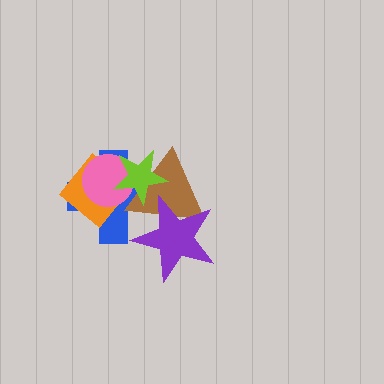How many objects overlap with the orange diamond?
4 objects overlap with the orange diamond.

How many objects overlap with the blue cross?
5 objects overlap with the blue cross.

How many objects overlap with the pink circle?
4 objects overlap with the pink circle.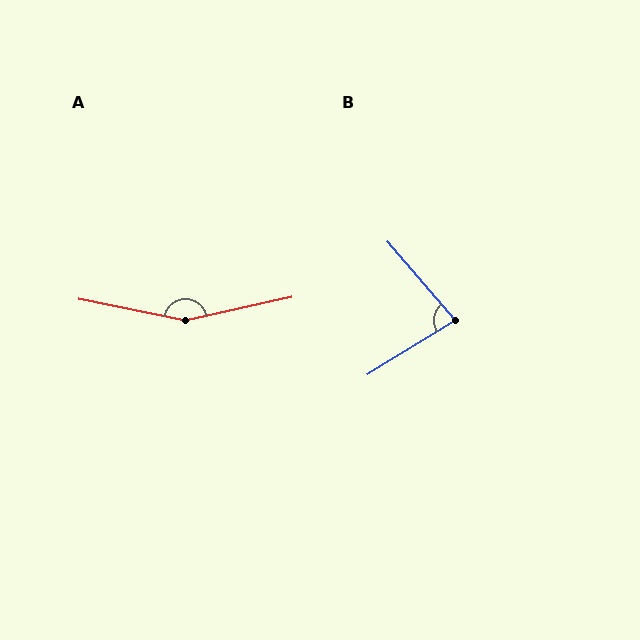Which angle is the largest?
A, at approximately 156 degrees.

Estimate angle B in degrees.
Approximately 81 degrees.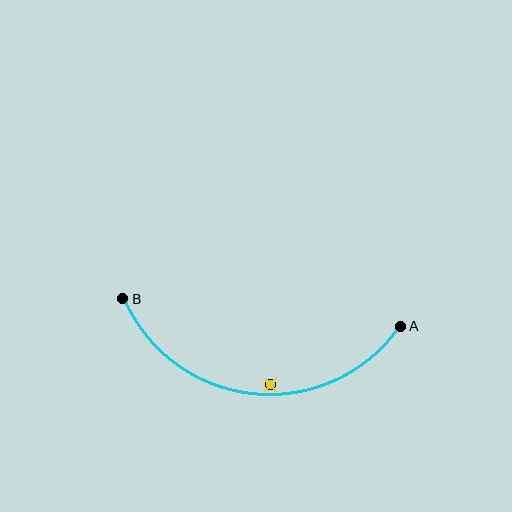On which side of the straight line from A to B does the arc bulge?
The arc bulges below the straight line connecting A and B.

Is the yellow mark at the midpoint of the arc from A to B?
No — the yellow mark does not lie on the arc at all. It sits slightly inside the curve.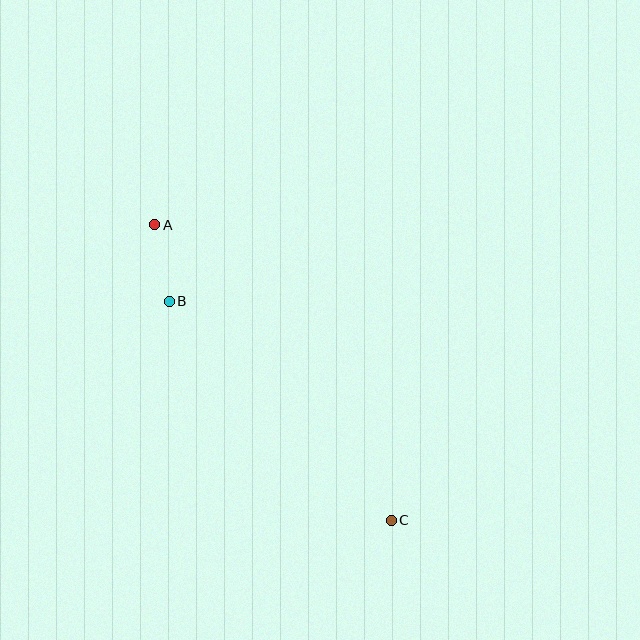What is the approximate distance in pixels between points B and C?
The distance between B and C is approximately 312 pixels.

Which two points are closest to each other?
Points A and B are closest to each other.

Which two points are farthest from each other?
Points A and C are farthest from each other.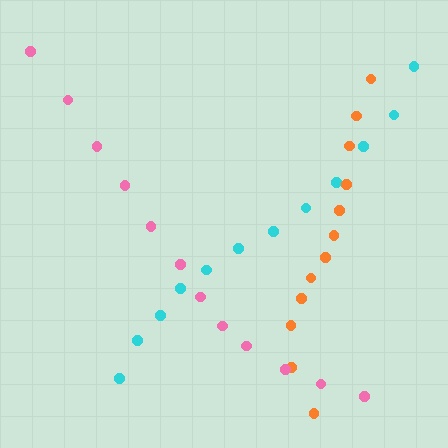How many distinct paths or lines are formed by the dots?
There are 3 distinct paths.